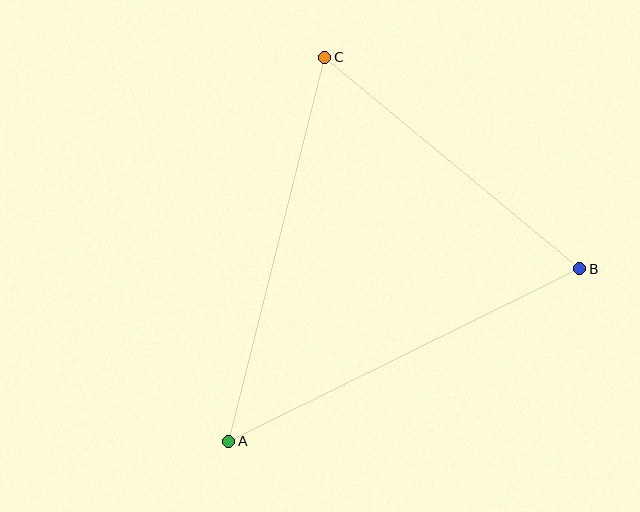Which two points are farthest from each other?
Points A and C are farthest from each other.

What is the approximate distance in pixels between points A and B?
The distance between A and B is approximately 391 pixels.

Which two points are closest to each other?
Points B and C are closest to each other.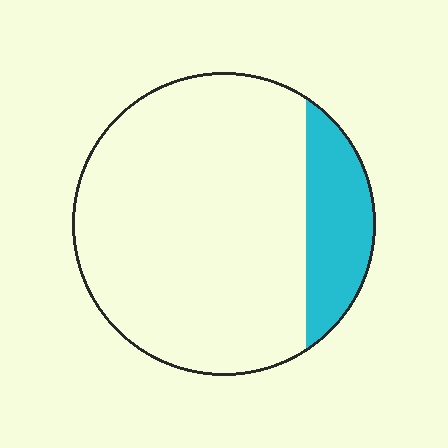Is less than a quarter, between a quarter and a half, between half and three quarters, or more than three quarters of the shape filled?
Less than a quarter.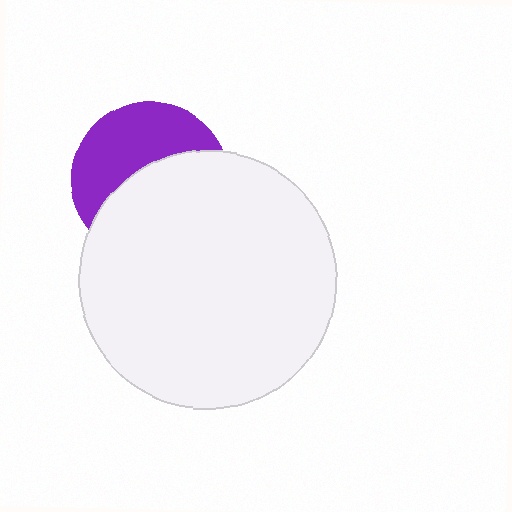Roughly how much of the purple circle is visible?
About half of it is visible (roughly 45%).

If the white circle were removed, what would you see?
You would see the complete purple circle.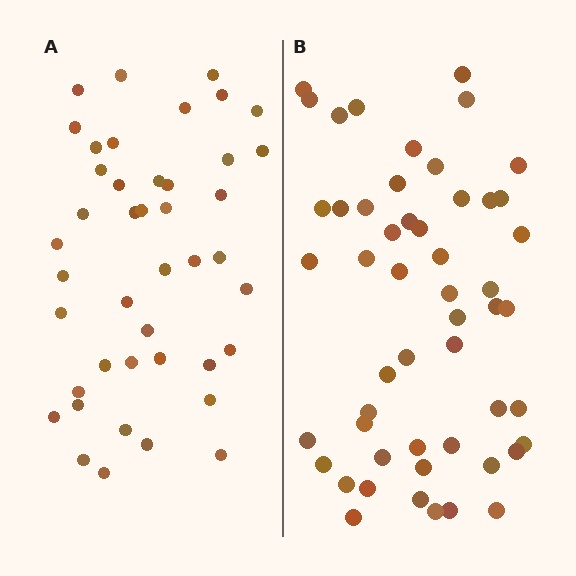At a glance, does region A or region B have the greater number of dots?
Region B (the right region) has more dots.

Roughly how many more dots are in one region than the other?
Region B has roughly 8 or so more dots than region A.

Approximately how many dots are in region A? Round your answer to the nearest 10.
About 40 dots. (The exact count is 43, which rounds to 40.)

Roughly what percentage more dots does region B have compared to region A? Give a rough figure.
About 20% more.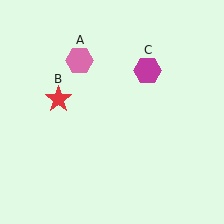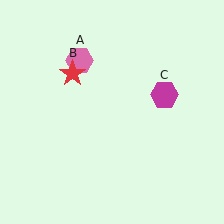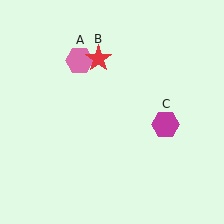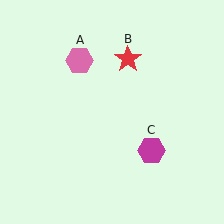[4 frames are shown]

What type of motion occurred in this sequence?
The red star (object B), magenta hexagon (object C) rotated clockwise around the center of the scene.